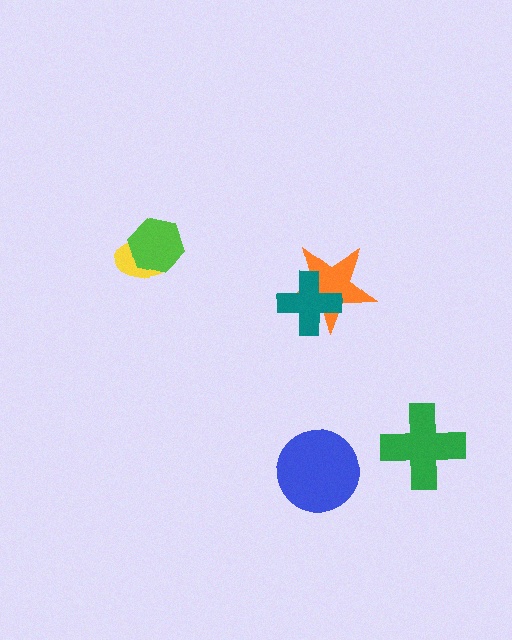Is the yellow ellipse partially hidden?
Yes, it is partially covered by another shape.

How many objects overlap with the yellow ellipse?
1 object overlaps with the yellow ellipse.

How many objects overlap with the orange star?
1 object overlaps with the orange star.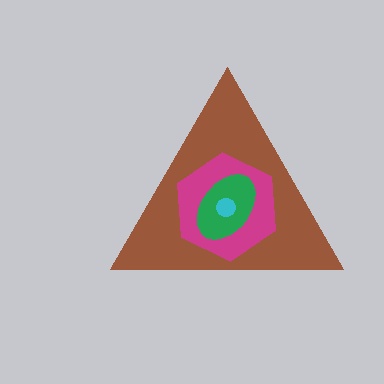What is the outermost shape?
The brown triangle.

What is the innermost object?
The cyan circle.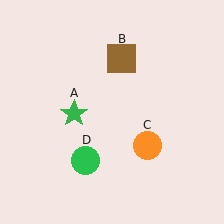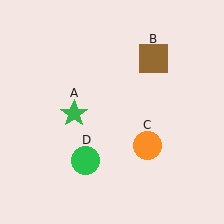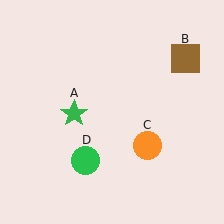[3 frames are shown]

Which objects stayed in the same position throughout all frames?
Green star (object A) and orange circle (object C) and green circle (object D) remained stationary.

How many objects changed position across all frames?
1 object changed position: brown square (object B).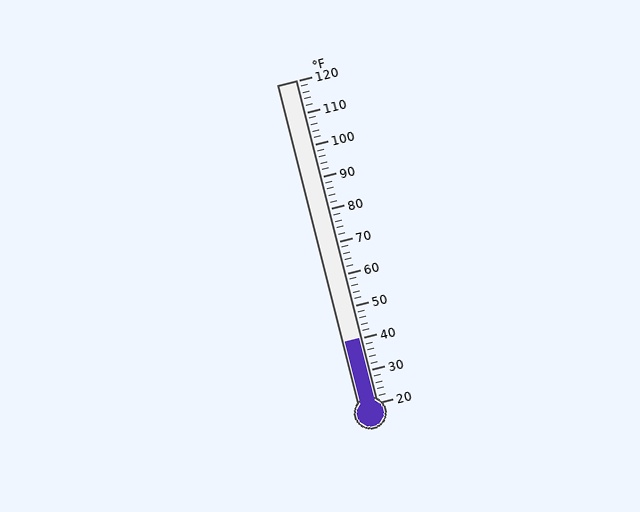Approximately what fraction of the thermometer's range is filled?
The thermometer is filled to approximately 20% of its range.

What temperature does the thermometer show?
The thermometer shows approximately 40°F.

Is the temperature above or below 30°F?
The temperature is above 30°F.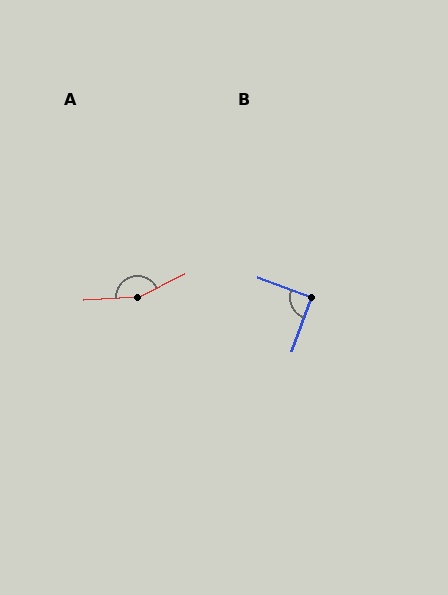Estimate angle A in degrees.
Approximately 156 degrees.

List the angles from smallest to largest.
B (90°), A (156°).